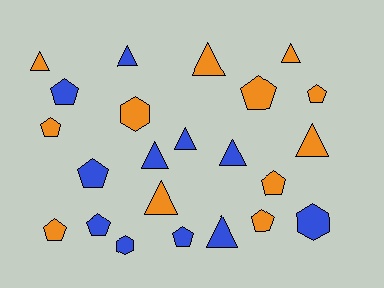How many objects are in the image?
There are 23 objects.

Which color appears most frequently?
Orange, with 12 objects.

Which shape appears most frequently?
Pentagon, with 10 objects.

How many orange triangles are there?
There are 5 orange triangles.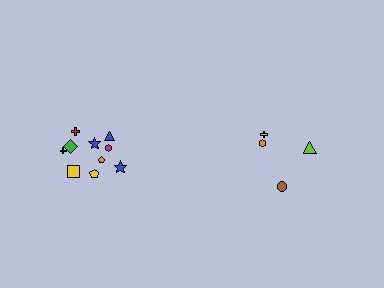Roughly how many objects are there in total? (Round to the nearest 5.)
Roughly 15 objects in total.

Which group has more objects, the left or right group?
The left group.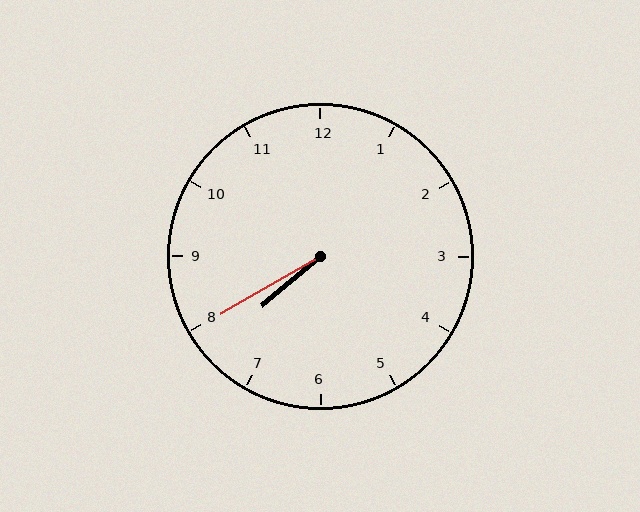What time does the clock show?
7:40.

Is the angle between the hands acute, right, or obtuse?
It is acute.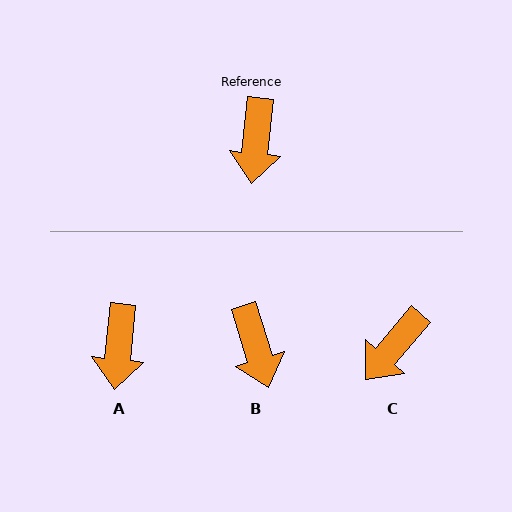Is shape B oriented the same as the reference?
No, it is off by about 23 degrees.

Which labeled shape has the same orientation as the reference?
A.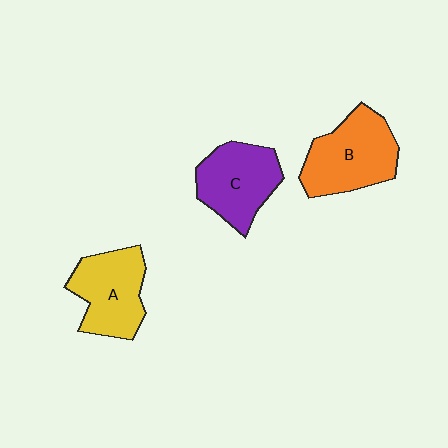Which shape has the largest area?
Shape B (orange).